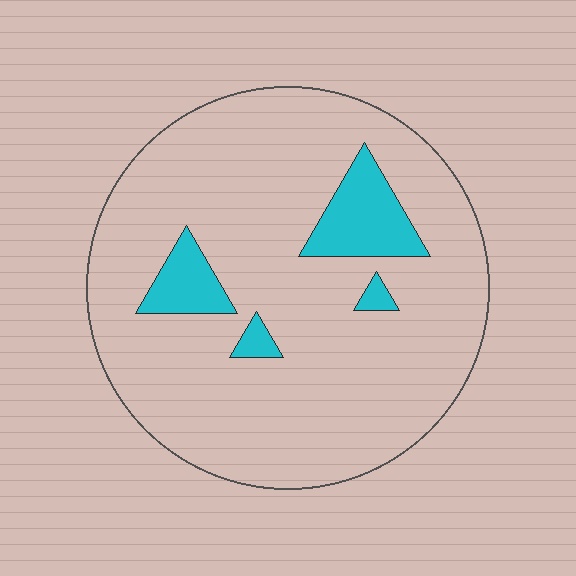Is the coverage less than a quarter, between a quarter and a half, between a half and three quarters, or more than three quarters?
Less than a quarter.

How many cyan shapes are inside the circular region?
4.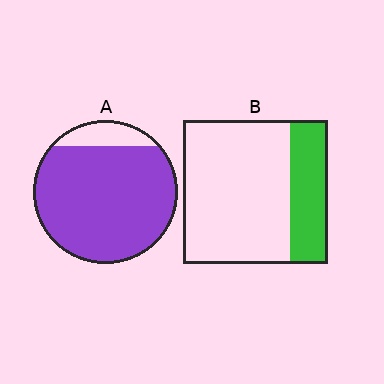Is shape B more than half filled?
No.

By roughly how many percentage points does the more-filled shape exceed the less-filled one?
By roughly 60 percentage points (A over B).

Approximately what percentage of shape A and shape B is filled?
A is approximately 90% and B is approximately 25%.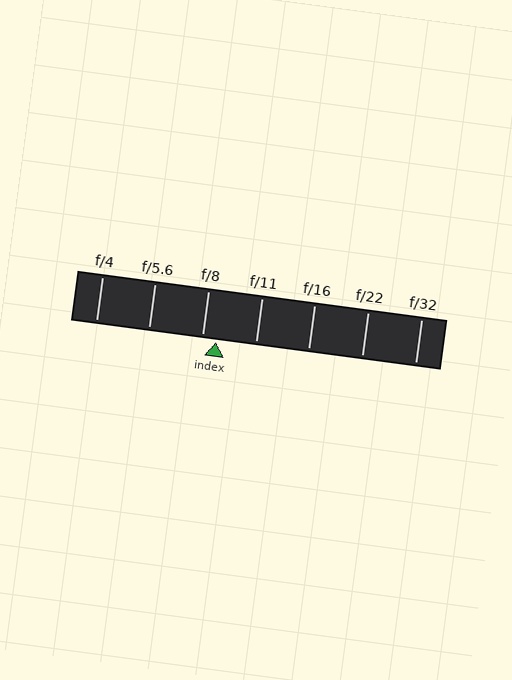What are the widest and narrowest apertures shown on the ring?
The widest aperture shown is f/4 and the narrowest is f/32.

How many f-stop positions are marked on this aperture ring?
There are 7 f-stop positions marked.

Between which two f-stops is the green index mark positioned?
The index mark is between f/8 and f/11.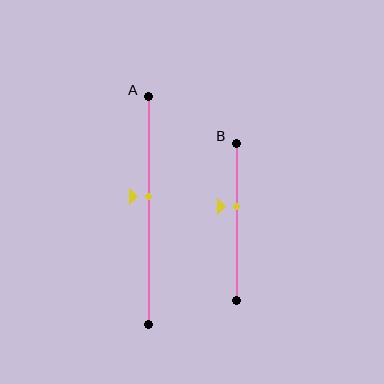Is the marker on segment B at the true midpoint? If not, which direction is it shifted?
No, the marker on segment B is shifted upward by about 10% of the segment length.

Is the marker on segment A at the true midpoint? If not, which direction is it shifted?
No, the marker on segment A is shifted upward by about 6% of the segment length.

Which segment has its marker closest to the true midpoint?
Segment A has its marker closest to the true midpoint.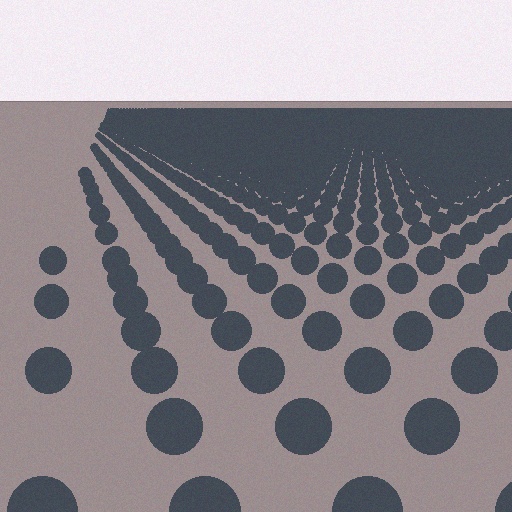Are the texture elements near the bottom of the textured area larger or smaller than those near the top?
Larger. Near the bottom, elements are closer to the viewer and appear at a bigger on-screen size.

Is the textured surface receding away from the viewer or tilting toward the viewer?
The surface is receding away from the viewer. Texture elements get smaller and denser toward the top.